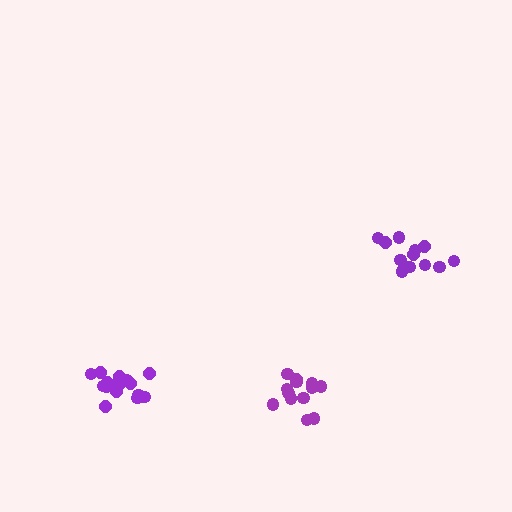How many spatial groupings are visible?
There are 3 spatial groupings.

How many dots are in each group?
Group 1: 12 dots, Group 2: 13 dots, Group 3: 16 dots (41 total).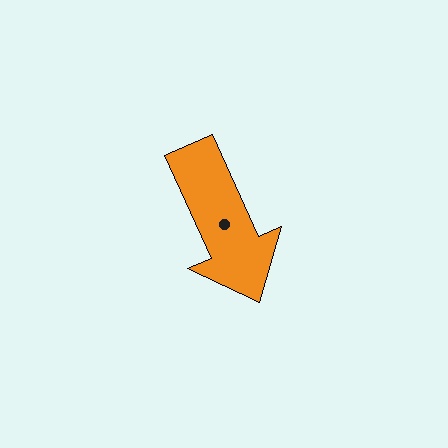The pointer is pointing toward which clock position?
Roughly 5 o'clock.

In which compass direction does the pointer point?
Southeast.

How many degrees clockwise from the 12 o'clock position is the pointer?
Approximately 156 degrees.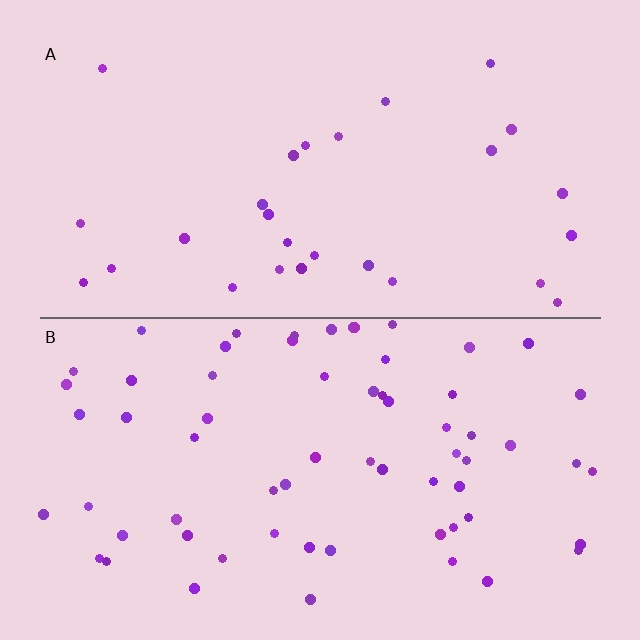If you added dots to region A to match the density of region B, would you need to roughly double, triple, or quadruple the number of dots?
Approximately double.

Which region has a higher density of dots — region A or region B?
B (the bottom).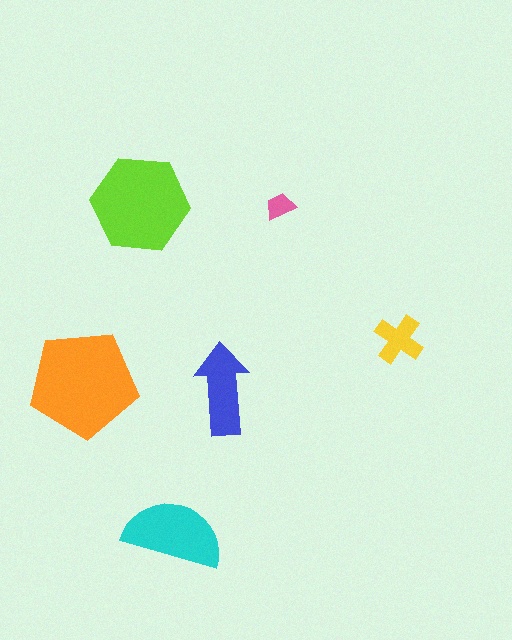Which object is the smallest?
The pink trapezoid.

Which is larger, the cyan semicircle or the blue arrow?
The cyan semicircle.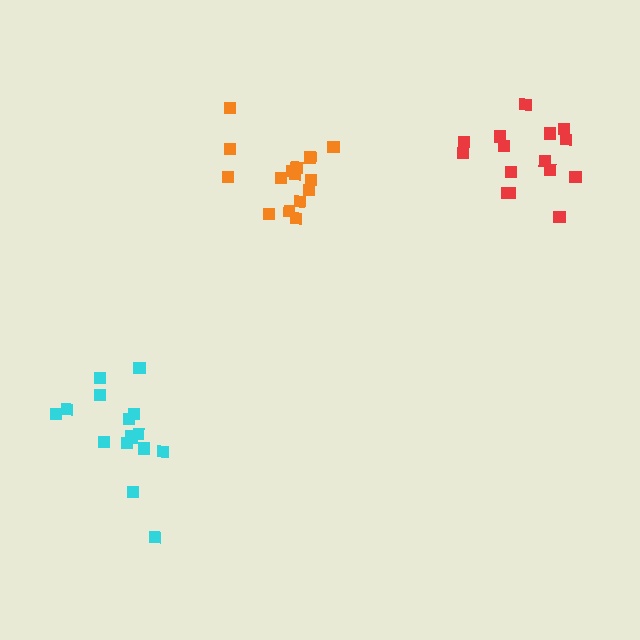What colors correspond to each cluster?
The clusters are colored: cyan, red, orange.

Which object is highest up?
The red cluster is topmost.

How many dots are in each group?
Group 1: 16 dots, Group 2: 15 dots, Group 3: 16 dots (47 total).